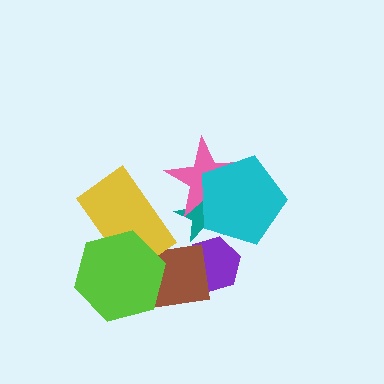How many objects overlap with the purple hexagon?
2 objects overlap with the purple hexagon.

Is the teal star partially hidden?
Yes, it is partially covered by another shape.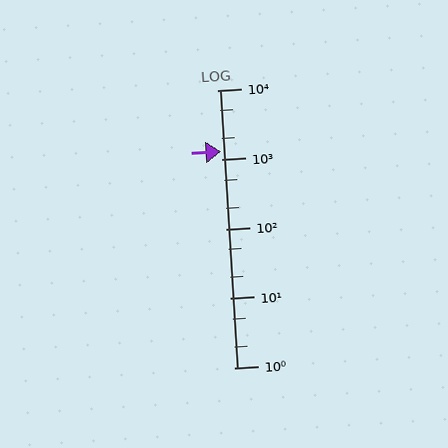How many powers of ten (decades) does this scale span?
The scale spans 4 decades, from 1 to 10000.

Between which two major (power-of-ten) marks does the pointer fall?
The pointer is between 1000 and 10000.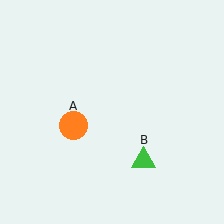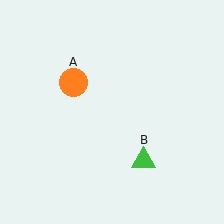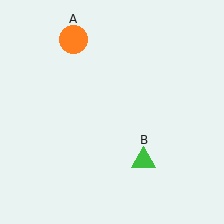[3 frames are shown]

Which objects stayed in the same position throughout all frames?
Green triangle (object B) remained stationary.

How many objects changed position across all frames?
1 object changed position: orange circle (object A).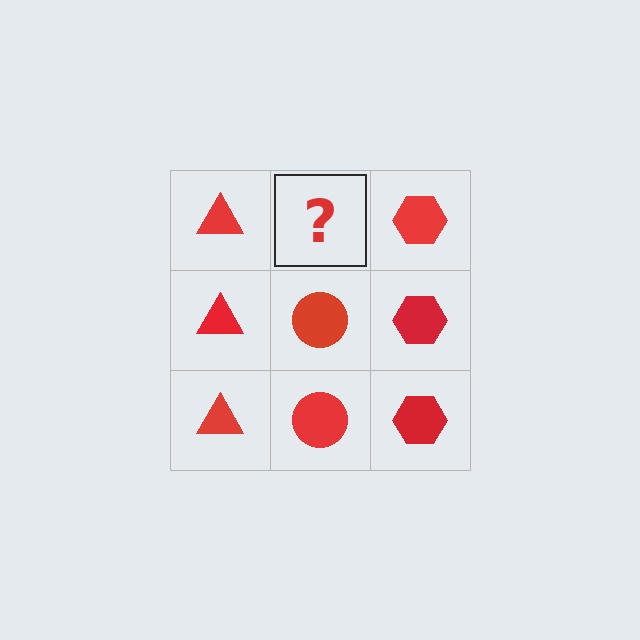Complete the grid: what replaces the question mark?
The question mark should be replaced with a red circle.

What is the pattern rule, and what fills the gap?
The rule is that each column has a consistent shape. The gap should be filled with a red circle.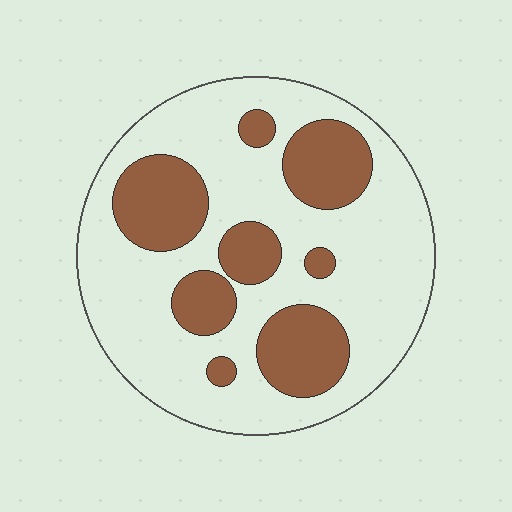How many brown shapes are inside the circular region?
8.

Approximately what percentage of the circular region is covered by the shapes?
Approximately 30%.